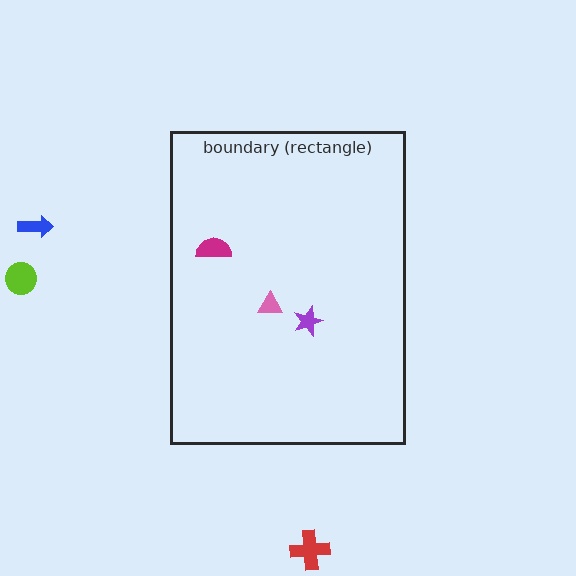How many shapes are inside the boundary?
3 inside, 3 outside.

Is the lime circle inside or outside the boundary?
Outside.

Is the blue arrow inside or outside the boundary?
Outside.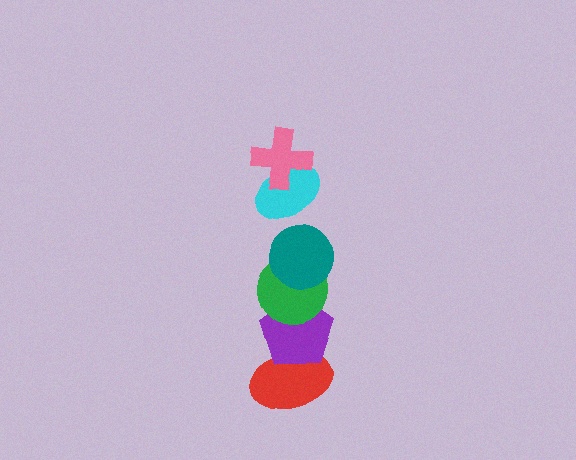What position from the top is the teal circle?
The teal circle is 3rd from the top.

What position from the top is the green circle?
The green circle is 4th from the top.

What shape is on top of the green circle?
The teal circle is on top of the green circle.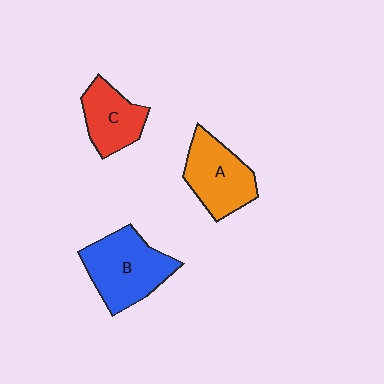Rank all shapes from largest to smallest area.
From largest to smallest: B (blue), A (orange), C (red).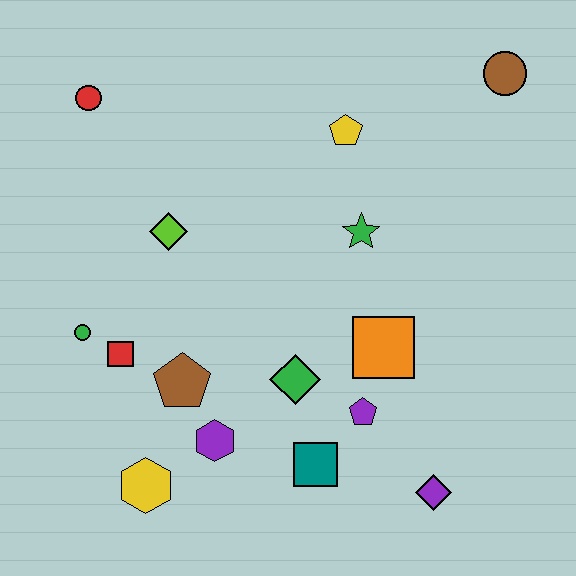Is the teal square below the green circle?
Yes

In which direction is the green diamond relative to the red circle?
The green diamond is below the red circle.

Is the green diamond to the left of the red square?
No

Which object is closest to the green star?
The yellow pentagon is closest to the green star.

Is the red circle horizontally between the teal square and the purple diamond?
No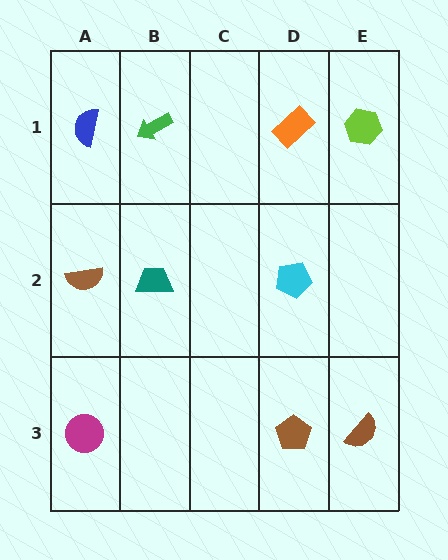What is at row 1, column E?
A lime hexagon.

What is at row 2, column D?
A cyan pentagon.